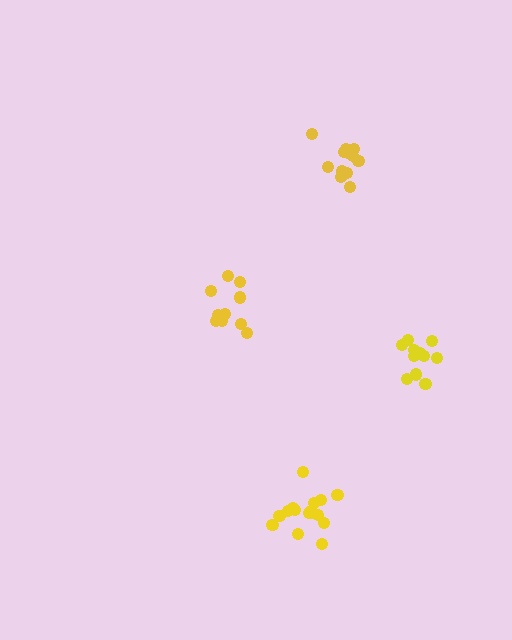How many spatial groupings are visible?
There are 4 spatial groupings.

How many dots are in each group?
Group 1: 13 dots, Group 2: 16 dots, Group 3: 12 dots, Group 4: 10 dots (51 total).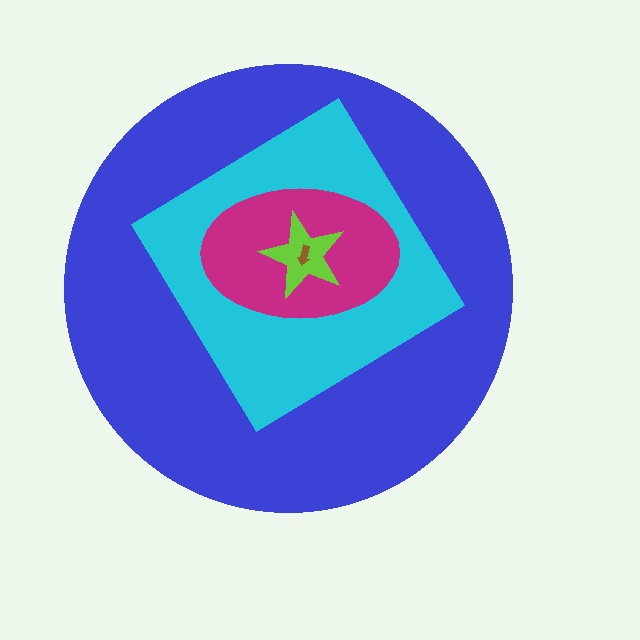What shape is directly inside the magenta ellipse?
The lime star.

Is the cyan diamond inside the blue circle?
Yes.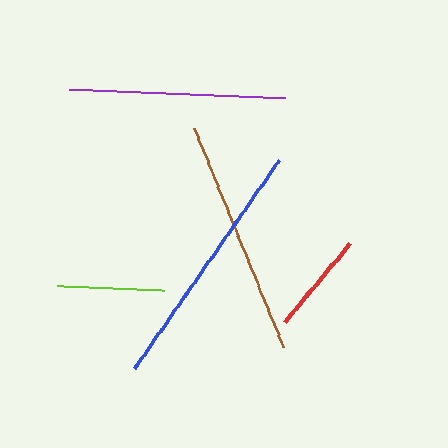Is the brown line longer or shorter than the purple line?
The brown line is longer than the purple line.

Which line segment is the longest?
The blue line is the longest at approximately 254 pixels.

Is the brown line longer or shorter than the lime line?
The brown line is longer than the lime line.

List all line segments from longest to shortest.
From longest to shortest: blue, brown, purple, lime, red.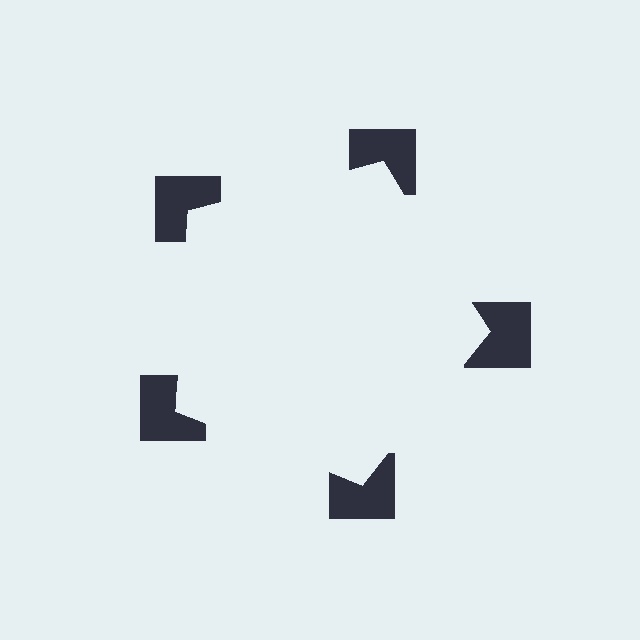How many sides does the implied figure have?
5 sides.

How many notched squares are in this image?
There are 5 — one at each vertex of the illusory pentagon.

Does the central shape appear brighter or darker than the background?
It typically appears slightly brighter than the background, even though no actual brightness change is drawn.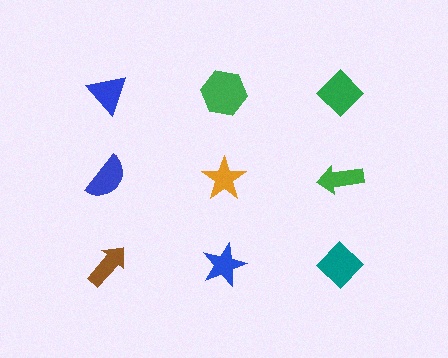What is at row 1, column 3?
A green diamond.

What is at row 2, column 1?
A blue semicircle.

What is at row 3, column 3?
A teal diamond.